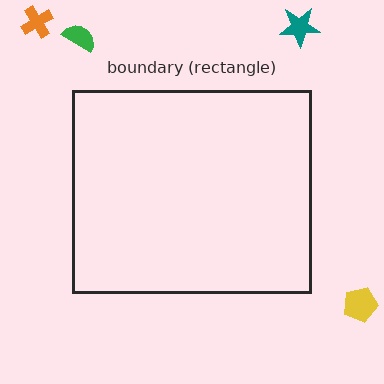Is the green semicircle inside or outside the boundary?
Outside.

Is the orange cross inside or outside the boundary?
Outside.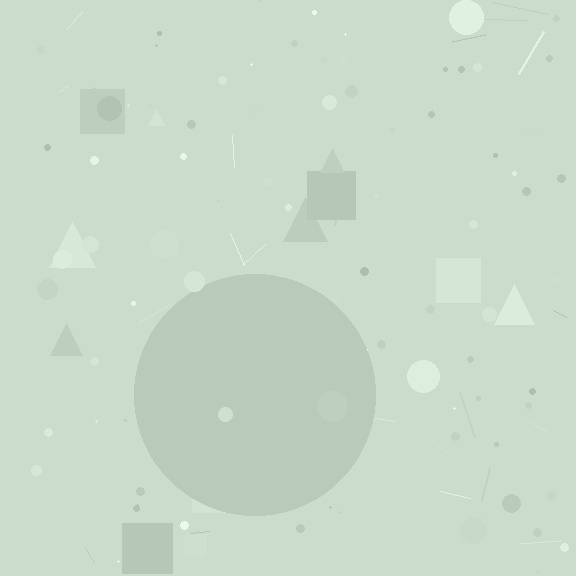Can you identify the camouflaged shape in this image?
The camouflaged shape is a circle.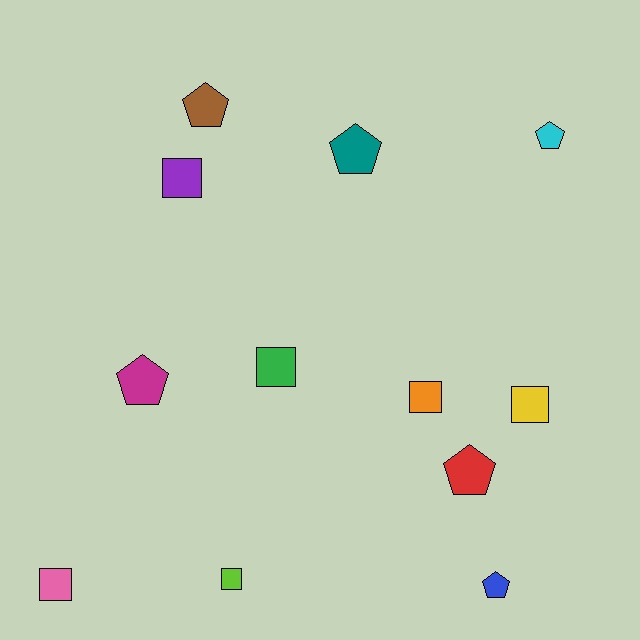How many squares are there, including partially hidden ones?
There are 6 squares.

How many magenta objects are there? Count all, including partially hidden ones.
There is 1 magenta object.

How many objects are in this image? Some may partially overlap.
There are 12 objects.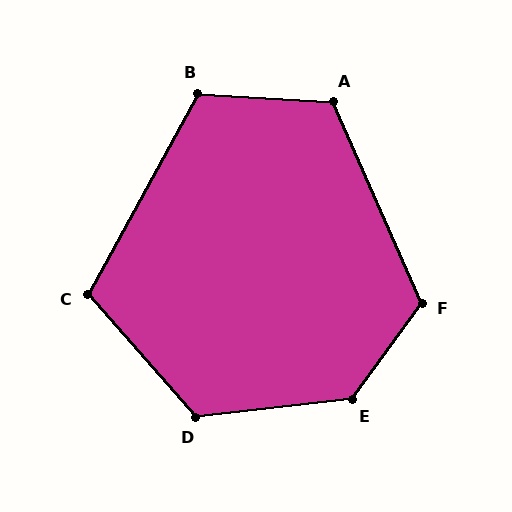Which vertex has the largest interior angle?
E, at approximately 133 degrees.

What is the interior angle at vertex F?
Approximately 120 degrees (obtuse).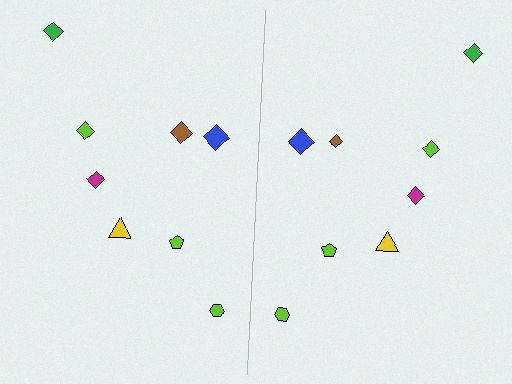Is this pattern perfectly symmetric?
No, the pattern is not perfectly symmetric. The brown diamond on the right side has a different size than its mirror counterpart.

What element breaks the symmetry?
The brown diamond on the right side has a different size than its mirror counterpart.